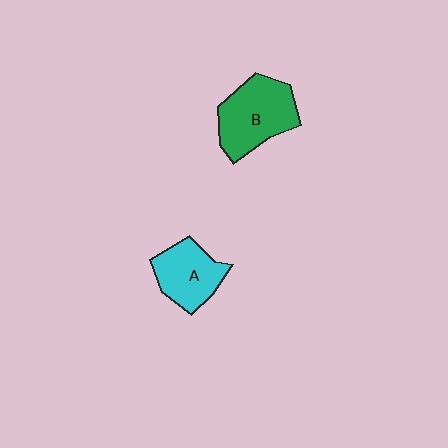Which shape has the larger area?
Shape B (green).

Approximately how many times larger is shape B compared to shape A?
Approximately 1.3 times.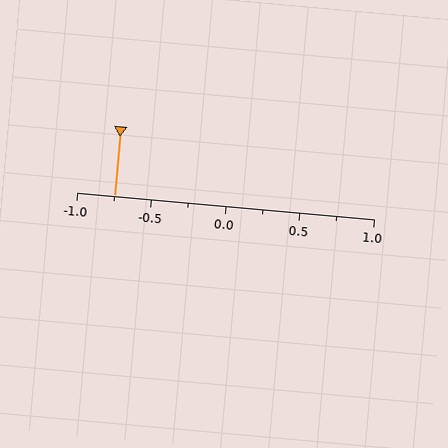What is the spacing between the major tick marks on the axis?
The major ticks are spaced 0.5 apart.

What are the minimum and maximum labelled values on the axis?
The axis runs from -1.0 to 1.0.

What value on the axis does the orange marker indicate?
The marker indicates approximately -0.75.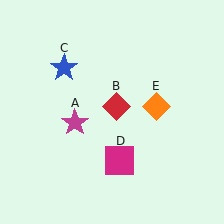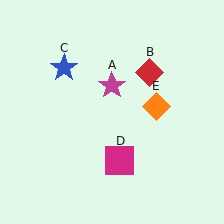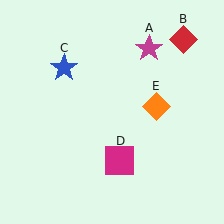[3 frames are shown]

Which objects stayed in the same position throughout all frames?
Blue star (object C) and magenta square (object D) and orange diamond (object E) remained stationary.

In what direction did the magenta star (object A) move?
The magenta star (object A) moved up and to the right.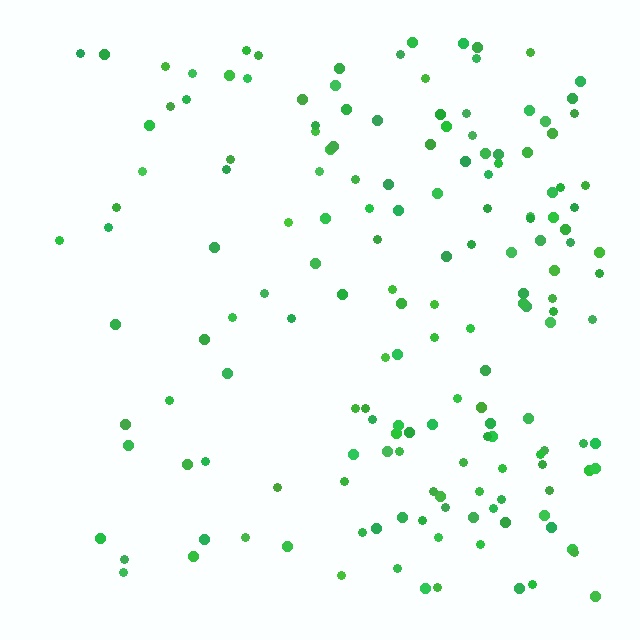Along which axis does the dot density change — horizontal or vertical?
Horizontal.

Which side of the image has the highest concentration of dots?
The right.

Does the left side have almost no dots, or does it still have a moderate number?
Still a moderate number, just noticeably fewer than the right.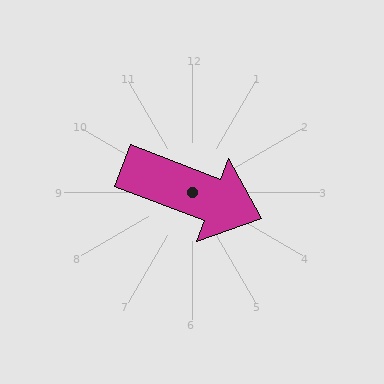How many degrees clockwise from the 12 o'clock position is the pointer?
Approximately 111 degrees.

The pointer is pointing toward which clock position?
Roughly 4 o'clock.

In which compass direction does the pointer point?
East.